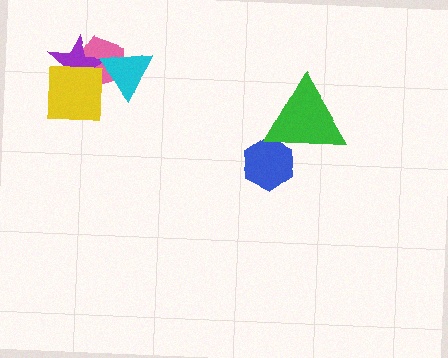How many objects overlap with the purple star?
3 objects overlap with the purple star.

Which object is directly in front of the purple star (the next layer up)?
The cyan triangle is directly in front of the purple star.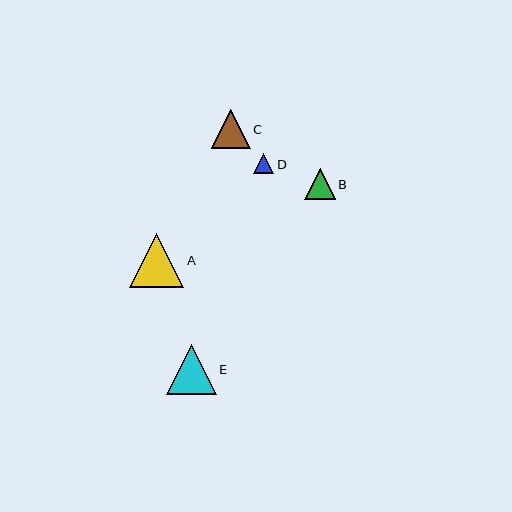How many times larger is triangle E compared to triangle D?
Triangle E is approximately 2.5 times the size of triangle D.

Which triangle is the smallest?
Triangle D is the smallest with a size of approximately 20 pixels.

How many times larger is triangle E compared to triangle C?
Triangle E is approximately 1.3 times the size of triangle C.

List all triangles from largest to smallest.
From largest to smallest: A, E, C, B, D.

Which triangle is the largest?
Triangle A is the largest with a size of approximately 54 pixels.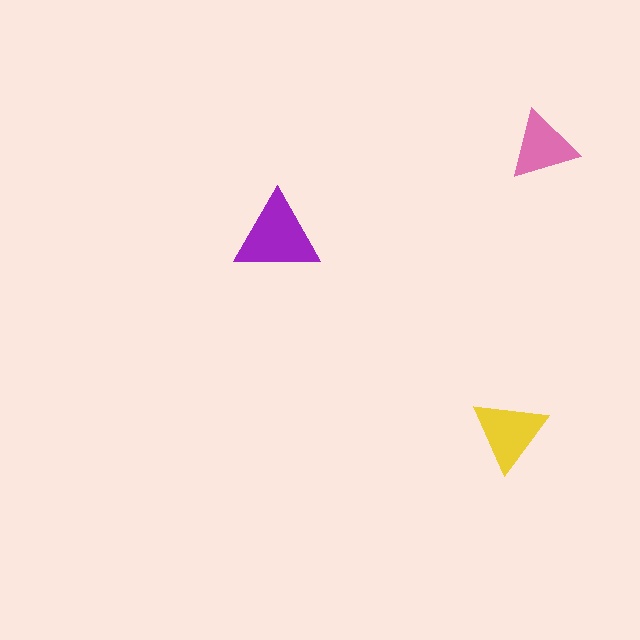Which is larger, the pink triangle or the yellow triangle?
The yellow one.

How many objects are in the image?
There are 3 objects in the image.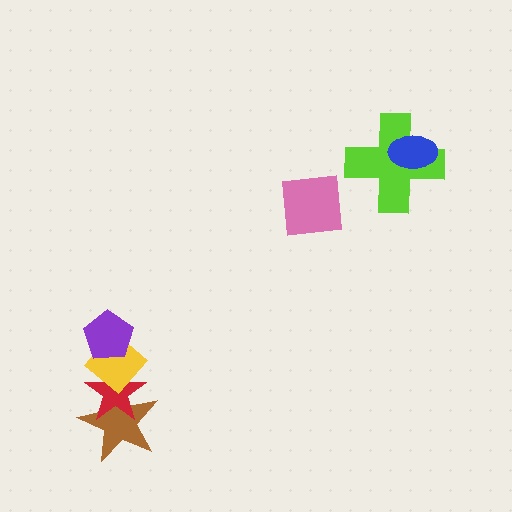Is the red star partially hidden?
Yes, it is partially covered by another shape.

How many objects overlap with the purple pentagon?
1 object overlaps with the purple pentagon.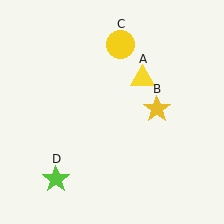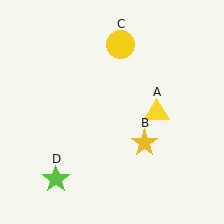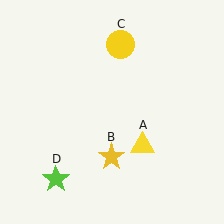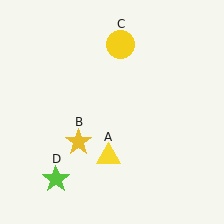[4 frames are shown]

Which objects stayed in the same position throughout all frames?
Yellow circle (object C) and lime star (object D) remained stationary.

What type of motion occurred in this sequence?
The yellow triangle (object A), yellow star (object B) rotated clockwise around the center of the scene.